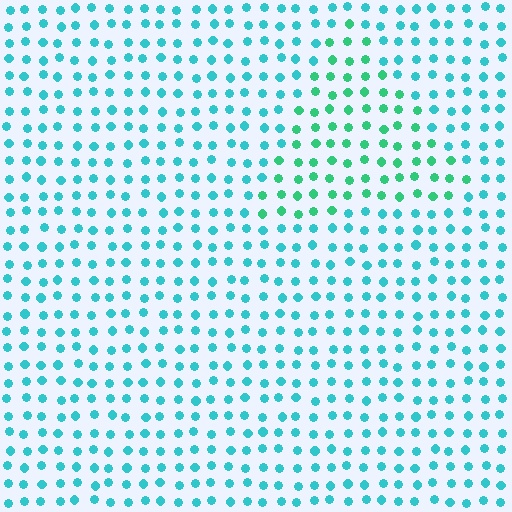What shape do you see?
I see a triangle.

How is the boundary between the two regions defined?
The boundary is defined purely by a slight shift in hue (about 32 degrees). Spacing, size, and orientation are identical on both sides.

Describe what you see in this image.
The image is filled with small cyan elements in a uniform arrangement. A triangle-shaped region is visible where the elements are tinted to a slightly different hue, forming a subtle color boundary.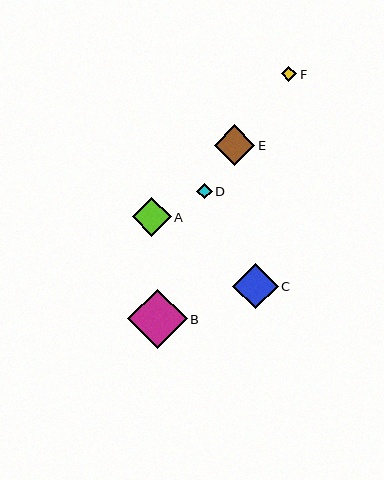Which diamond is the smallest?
Diamond D is the smallest with a size of approximately 15 pixels.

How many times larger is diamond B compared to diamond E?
Diamond B is approximately 1.5 times the size of diamond E.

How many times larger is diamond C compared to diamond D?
Diamond C is approximately 3.0 times the size of diamond D.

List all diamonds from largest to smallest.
From largest to smallest: B, C, E, A, F, D.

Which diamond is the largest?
Diamond B is the largest with a size of approximately 59 pixels.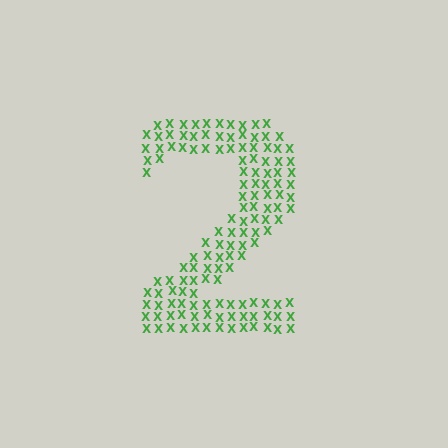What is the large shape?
The large shape is the digit 2.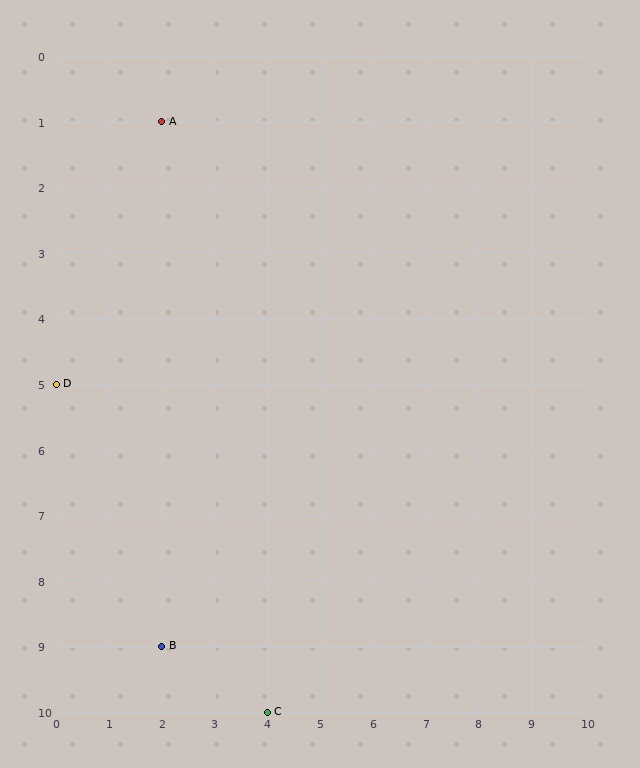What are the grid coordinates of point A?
Point A is at grid coordinates (2, 1).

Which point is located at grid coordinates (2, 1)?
Point A is at (2, 1).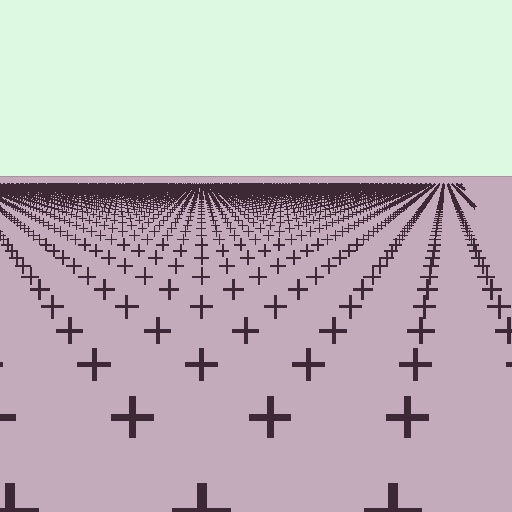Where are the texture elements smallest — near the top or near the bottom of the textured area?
Near the top.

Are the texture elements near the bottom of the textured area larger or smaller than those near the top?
Larger. Near the bottom, elements are closer to the viewer and appear at a bigger on-screen size.